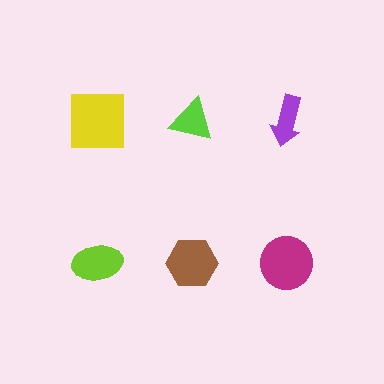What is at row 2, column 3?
A magenta circle.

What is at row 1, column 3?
A purple arrow.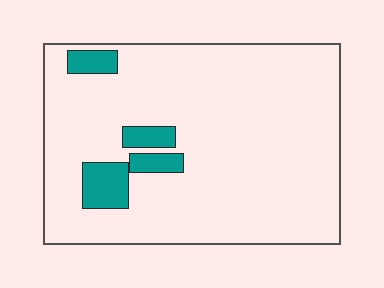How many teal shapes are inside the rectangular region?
4.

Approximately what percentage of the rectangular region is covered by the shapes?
Approximately 10%.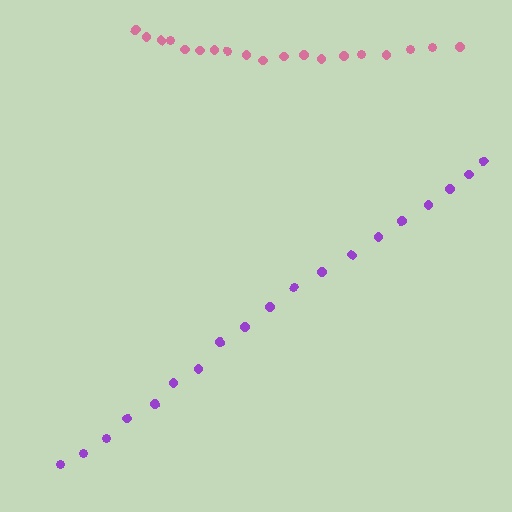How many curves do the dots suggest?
There are 2 distinct paths.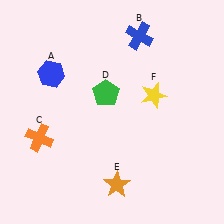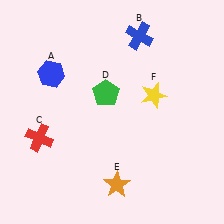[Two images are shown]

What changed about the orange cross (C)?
In Image 1, C is orange. In Image 2, it changed to red.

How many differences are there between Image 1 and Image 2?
There is 1 difference between the two images.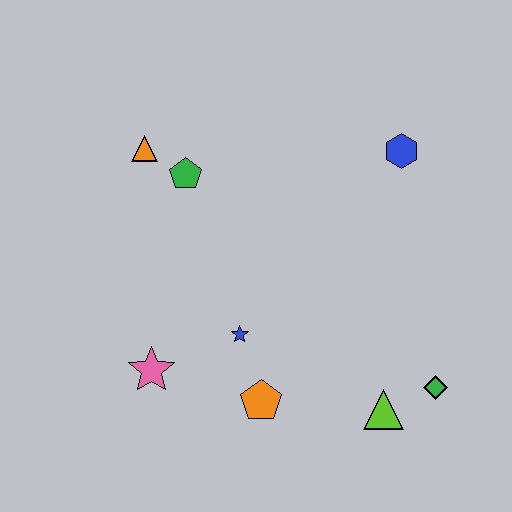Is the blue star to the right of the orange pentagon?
No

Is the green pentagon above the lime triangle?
Yes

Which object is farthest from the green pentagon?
The green diamond is farthest from the green pentagon.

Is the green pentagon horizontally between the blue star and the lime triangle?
No